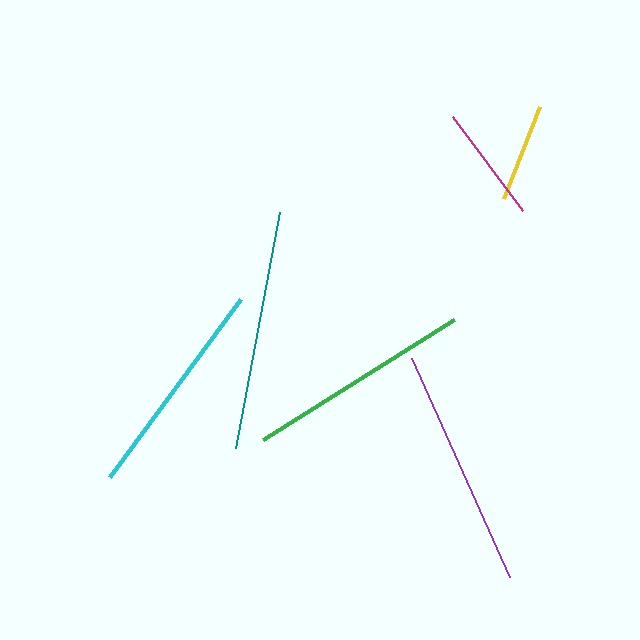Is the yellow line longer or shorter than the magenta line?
The magenta line is longer than the yellow line.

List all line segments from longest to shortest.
From longest to shortest: teal, purple, green, cyan, magenta, yellow.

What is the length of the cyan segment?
The cyan segment is approximately 222 pixels long.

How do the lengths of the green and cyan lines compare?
The green and cyan lines are approximately the same length.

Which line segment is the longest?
The teal line is the longest at approximately 241 pixels.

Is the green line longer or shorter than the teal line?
The teal line is longer than the green line.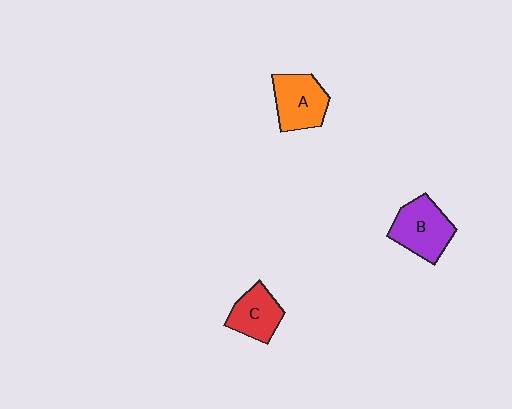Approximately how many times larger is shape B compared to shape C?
Approximately 1.3 times.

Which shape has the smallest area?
Shape C (red).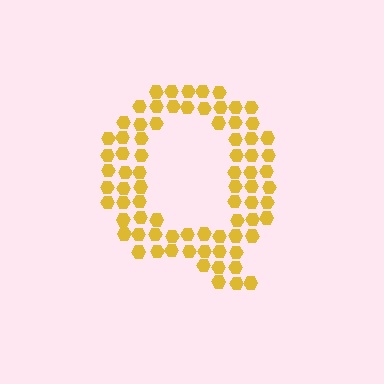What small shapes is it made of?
It is made of small hexagons.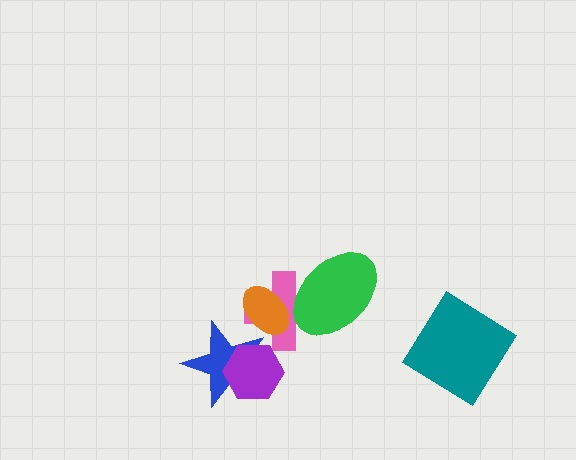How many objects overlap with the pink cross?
2 objects overlap with the pink cross.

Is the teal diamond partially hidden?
No, no other shape covers it.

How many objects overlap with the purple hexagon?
1 object overlaps with the purple hexagon.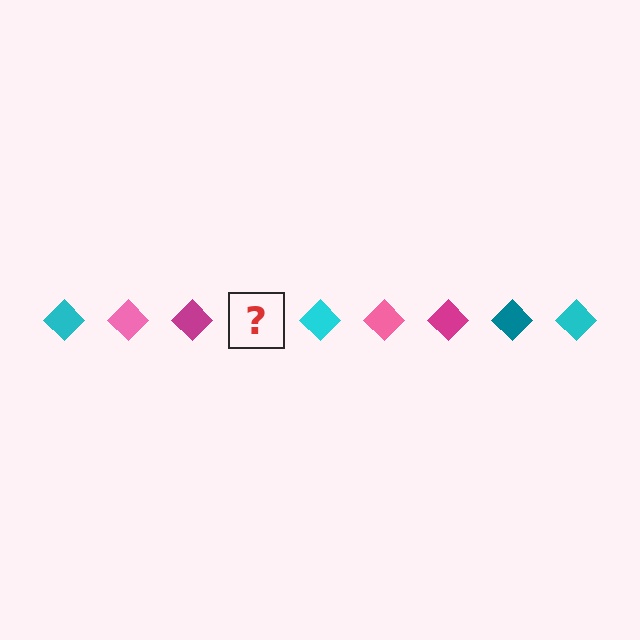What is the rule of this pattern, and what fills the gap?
The rule is that the pattern cycles through cyan, pink, magenta, teal diamonds. The gap should be filled with a teal diamond.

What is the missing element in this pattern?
The missing element is a teal diamond.